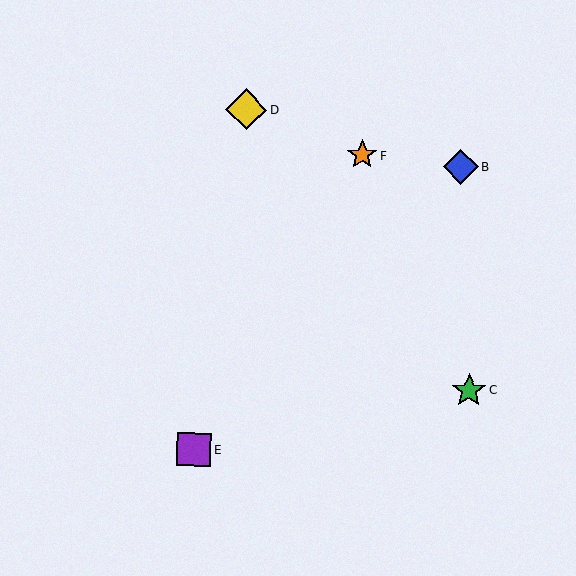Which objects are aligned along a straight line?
Objects A, B, E are aligned along a straight line.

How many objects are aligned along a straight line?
3 objects (A, B, E) are aligned along a straight line.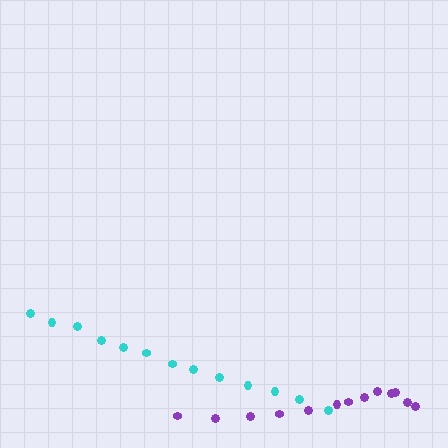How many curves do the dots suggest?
There are 2 distinct paths.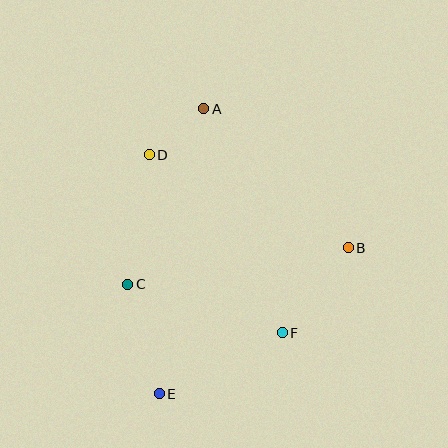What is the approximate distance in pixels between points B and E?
The distance between B and E is approximately 238 pixels.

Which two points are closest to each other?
Points A and D are closest to each other.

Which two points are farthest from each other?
Points A and E are farthest from each other.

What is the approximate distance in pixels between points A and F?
The distance between A and F is approximately 237 pixels.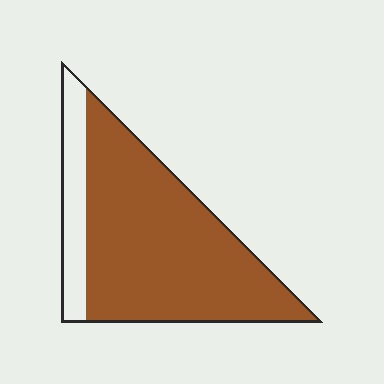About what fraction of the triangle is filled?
About five sixths (5/6).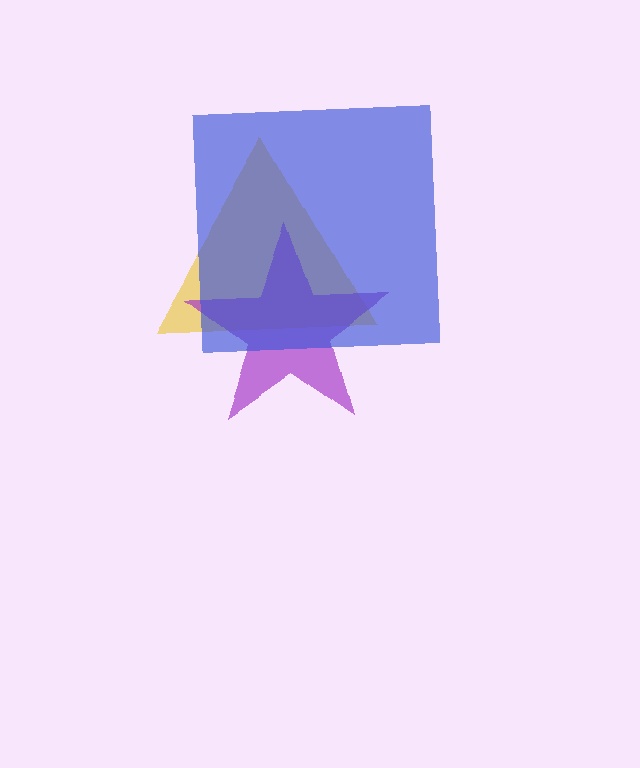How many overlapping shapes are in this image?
There are 3 overlapping shapes in the image.